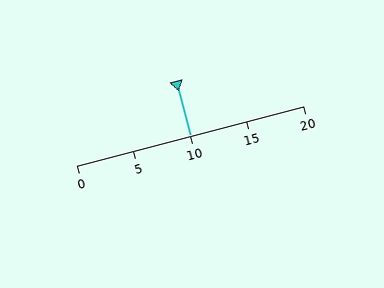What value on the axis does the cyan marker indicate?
The marker indicates approximately 10.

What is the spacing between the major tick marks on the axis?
The major ticks are spaced 5 apart.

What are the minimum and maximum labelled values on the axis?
The axis runs from 0 to 20.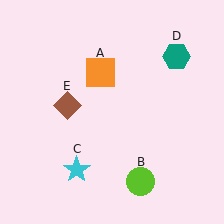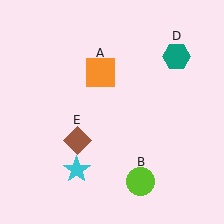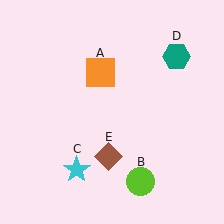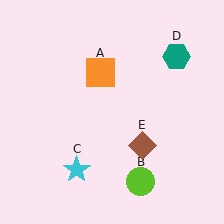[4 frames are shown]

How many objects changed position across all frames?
1 object changed position: brown diamond (object E).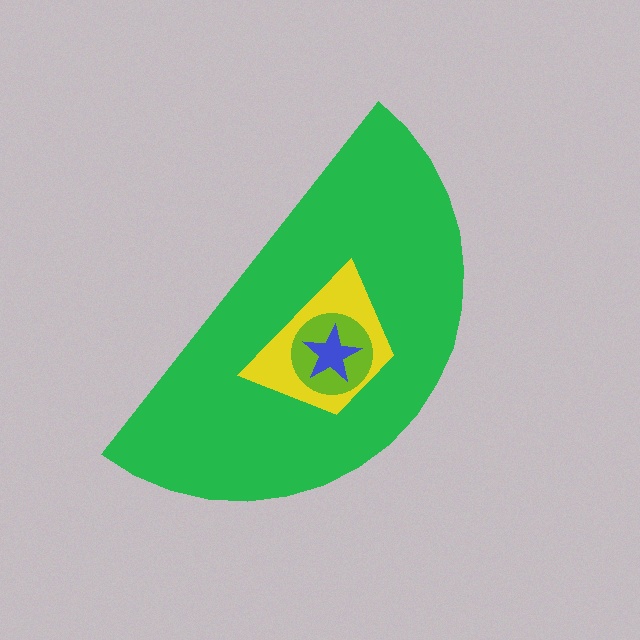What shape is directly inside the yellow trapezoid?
The lime circle.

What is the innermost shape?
The blue star.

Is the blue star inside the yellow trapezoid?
Yes.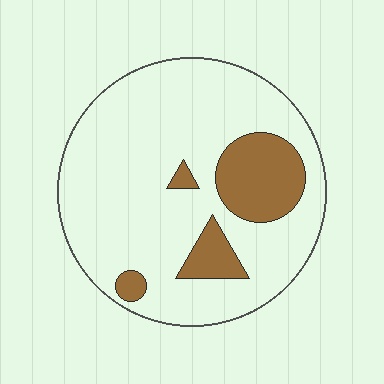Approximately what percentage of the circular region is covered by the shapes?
Approximately 20%.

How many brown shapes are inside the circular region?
4.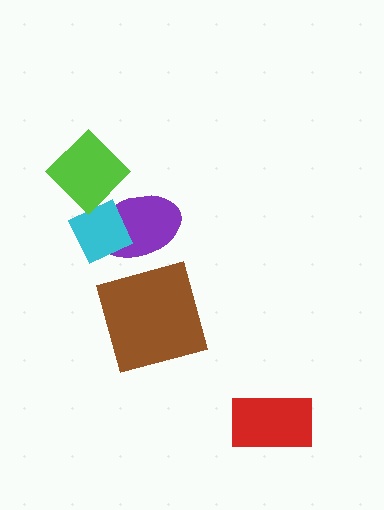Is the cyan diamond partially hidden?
Yes, it is partially covered by another shape.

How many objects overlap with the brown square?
0 objects overlap with the brown square.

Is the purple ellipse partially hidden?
Yes, it is partially covered by another shape.